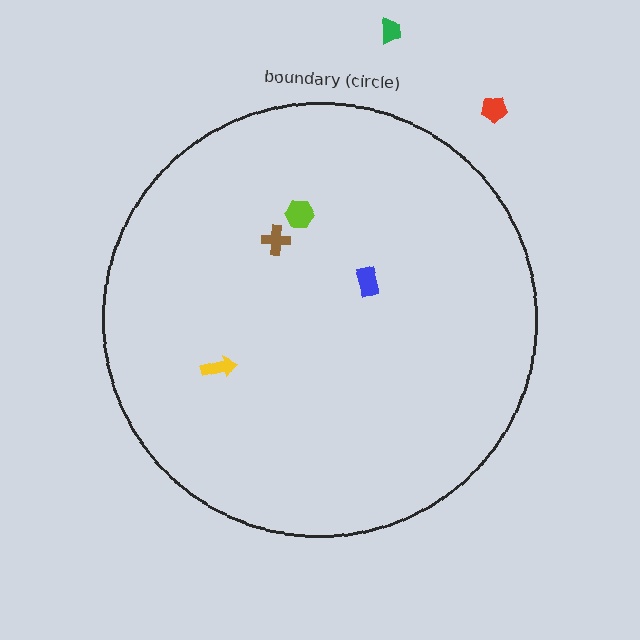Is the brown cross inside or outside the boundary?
Inside.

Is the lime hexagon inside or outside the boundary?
Inside.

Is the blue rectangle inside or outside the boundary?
Inside.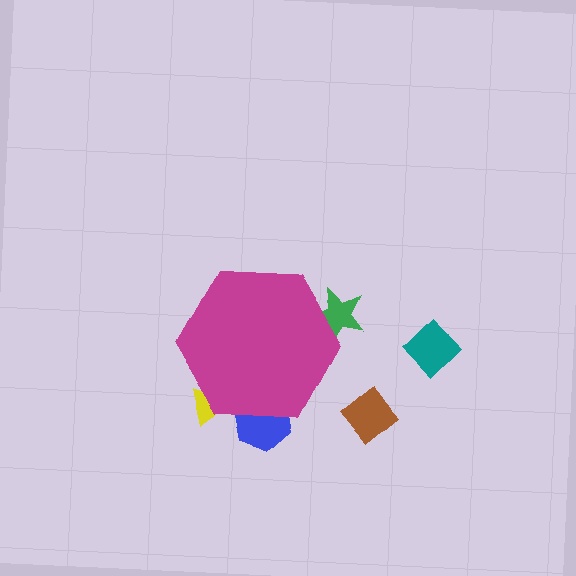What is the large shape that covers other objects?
A magenta hexagon.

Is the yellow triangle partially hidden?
Yes, the yellow triangle is partially hidden behind the magenta hexagon.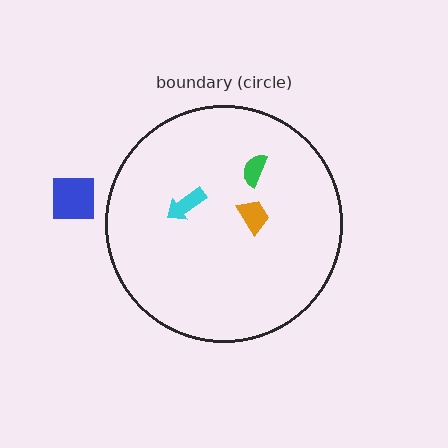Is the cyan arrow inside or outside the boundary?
Inside.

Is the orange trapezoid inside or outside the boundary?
Inside.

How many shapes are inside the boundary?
3 inside, 1 outside.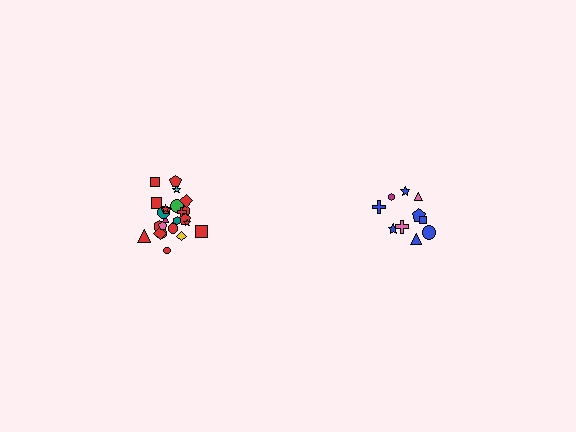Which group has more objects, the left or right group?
The left group.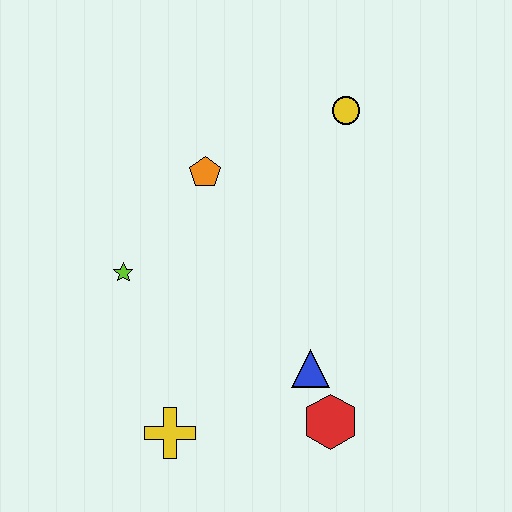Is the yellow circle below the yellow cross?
No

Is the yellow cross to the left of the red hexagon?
Yes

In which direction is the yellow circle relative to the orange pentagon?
The yellow circle is to the right of the orange pentagon.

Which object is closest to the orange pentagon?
The lime star is closest to the orange pentagon.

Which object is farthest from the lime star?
The yellow circle is farthest from the lime star.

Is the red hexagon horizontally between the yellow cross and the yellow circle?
Yes